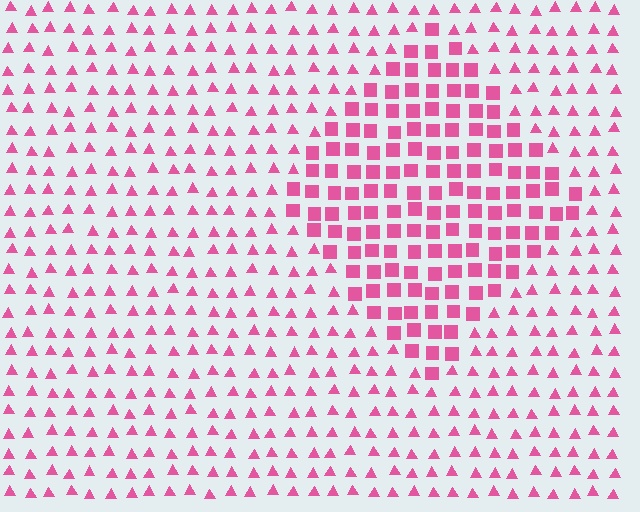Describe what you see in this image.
The image is filled with small pink elements arranged in a uniform grid. A diamond-shaped region contains squares, while the surrounding area contains triangles. The boundary is defined purely by the change in element shape.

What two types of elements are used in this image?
The image uses squares inside the diamond region and triangles outside it.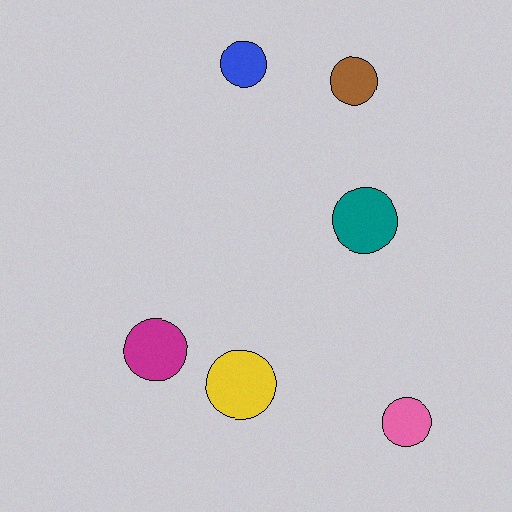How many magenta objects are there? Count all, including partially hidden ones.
There is 1 magenta object.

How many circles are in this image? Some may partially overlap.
There are 6 circles.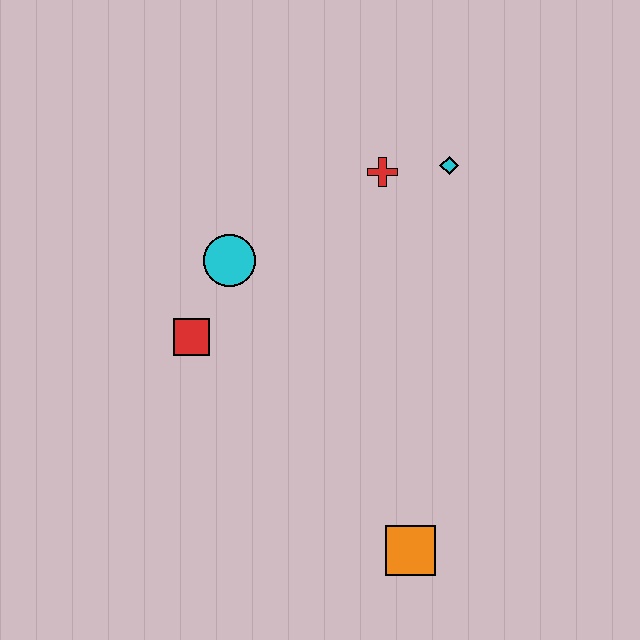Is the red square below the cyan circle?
Yes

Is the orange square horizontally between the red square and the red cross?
No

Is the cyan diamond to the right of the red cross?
Yes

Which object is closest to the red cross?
The cyan diamond is closest to the red cross.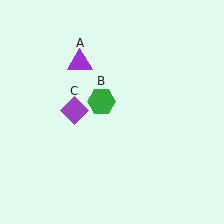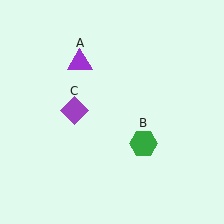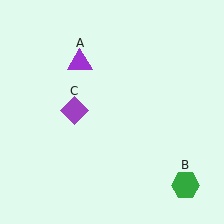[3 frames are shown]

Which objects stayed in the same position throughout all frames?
Purple triangle (object A) and purple diamond (object C) remained stationary.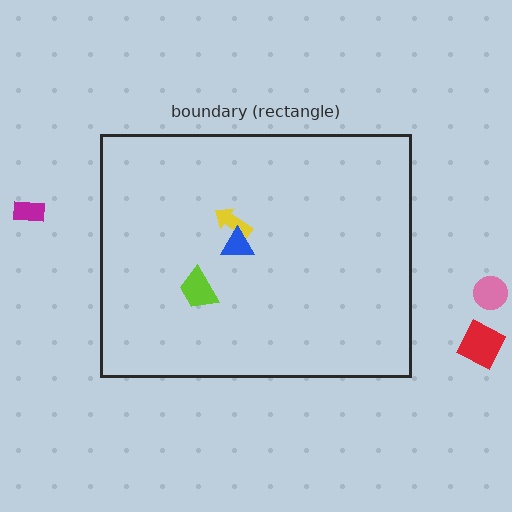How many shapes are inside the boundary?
3 inside, 3 outside.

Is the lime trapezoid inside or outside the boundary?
Inside.